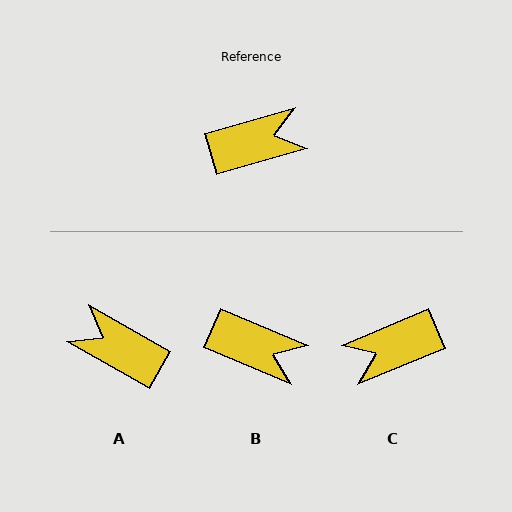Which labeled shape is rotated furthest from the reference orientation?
C, about 173 degrees away.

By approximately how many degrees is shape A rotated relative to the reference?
Approximately 134 degrees counter-clockwise.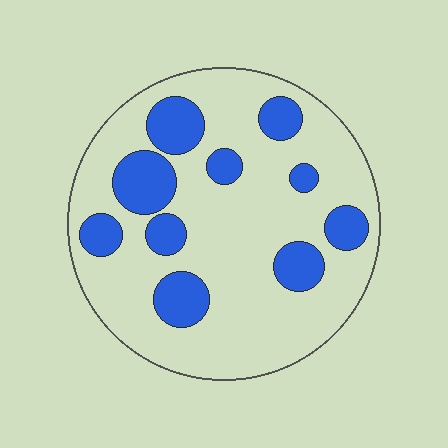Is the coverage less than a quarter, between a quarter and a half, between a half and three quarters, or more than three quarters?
Less than a quarter.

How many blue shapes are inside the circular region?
10.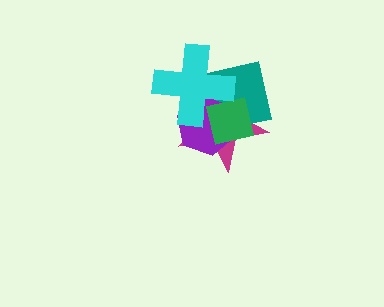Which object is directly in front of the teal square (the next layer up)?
The purple hexagon is directly in front of the teal square.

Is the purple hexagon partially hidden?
Yes, it is partially covered by another shape.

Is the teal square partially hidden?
Yes, it is partially covered by another shape.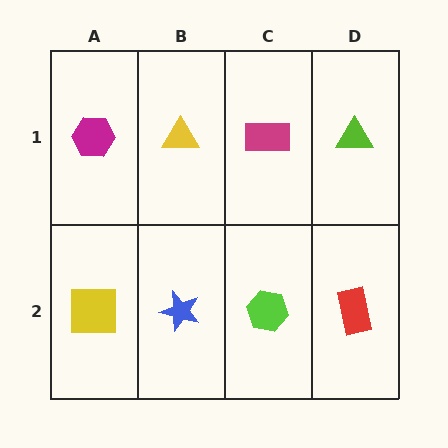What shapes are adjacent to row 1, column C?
A lime hexagon (row 2, column C), a yellow triangle (row 1, column B), a lime triangle (row 1, column D).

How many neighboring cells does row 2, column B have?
3.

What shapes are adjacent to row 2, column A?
A magenta hexagon (row 1, column A), a blue star (row 2, column B).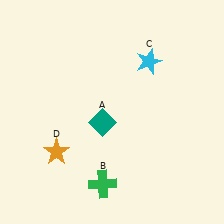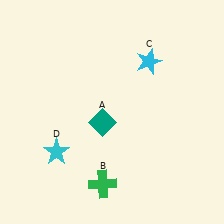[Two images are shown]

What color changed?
The star (D) changed from orange in Image 1 to cyan in Image 2.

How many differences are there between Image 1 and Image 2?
There is 1 difference between the two images.